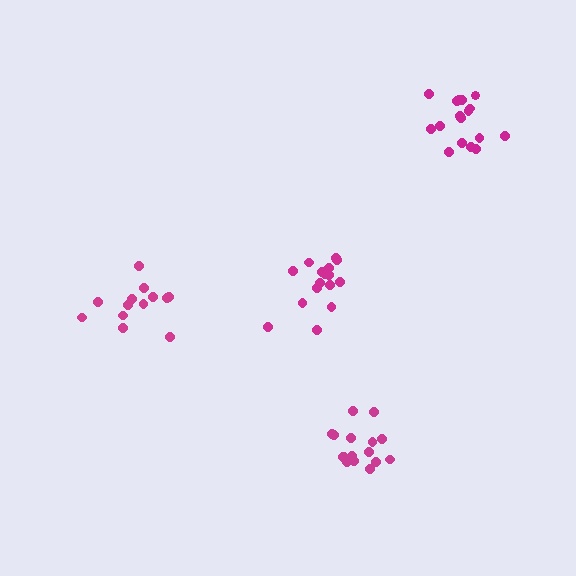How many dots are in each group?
Group 1: 17 dots, Group 2: 13 dots, Group 3: 17 dots, Group 4: 16 dots (63 total).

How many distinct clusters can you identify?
There are 4 distinct clusters.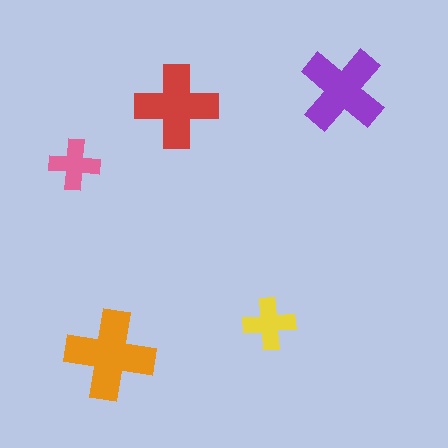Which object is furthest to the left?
The pink cross is leftmost.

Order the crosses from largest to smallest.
the orange one, the purple one, the red one, the yellow one, the pink one.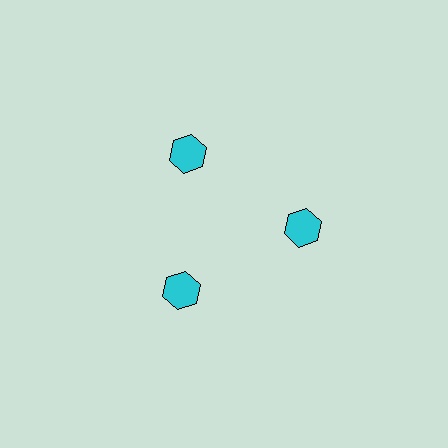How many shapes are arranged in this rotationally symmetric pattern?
There are 3 shapes, arranged in 3 groups of 1.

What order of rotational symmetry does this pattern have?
This pattern has 3-fold rotational symmetry.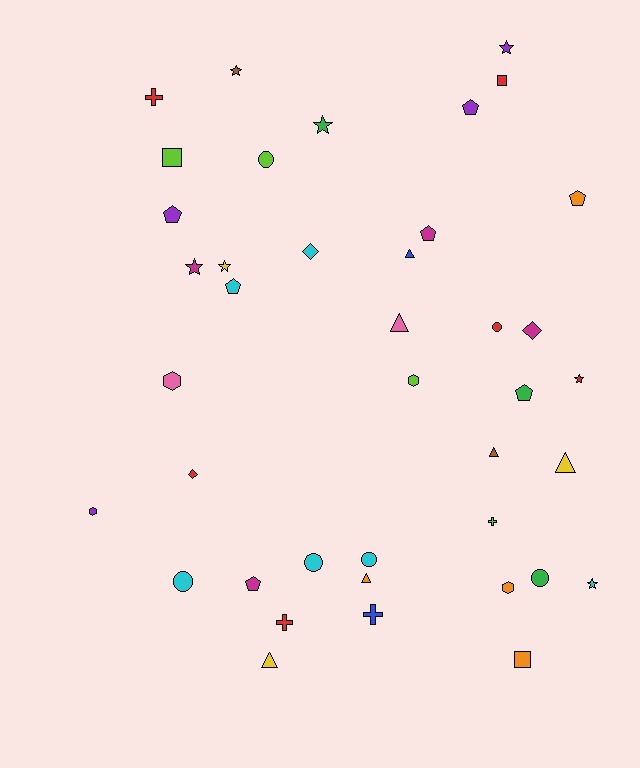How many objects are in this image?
There are 40 objects.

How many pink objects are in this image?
There are 2 pink objects.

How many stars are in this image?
There are 7 stars.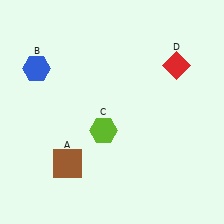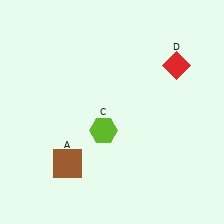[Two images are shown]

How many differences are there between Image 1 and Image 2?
There is 1 difference between the two images.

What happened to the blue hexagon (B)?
The blue hexagon (B) was removed in Image 2. It was in the top-left area of Image 1.